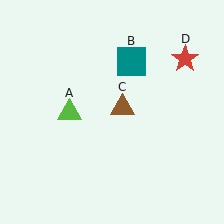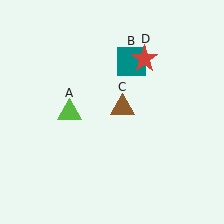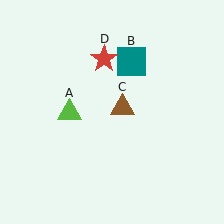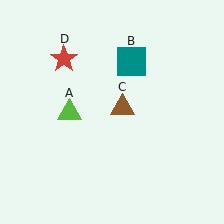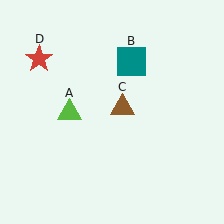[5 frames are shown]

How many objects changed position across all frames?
1 object changed position: red star (object D).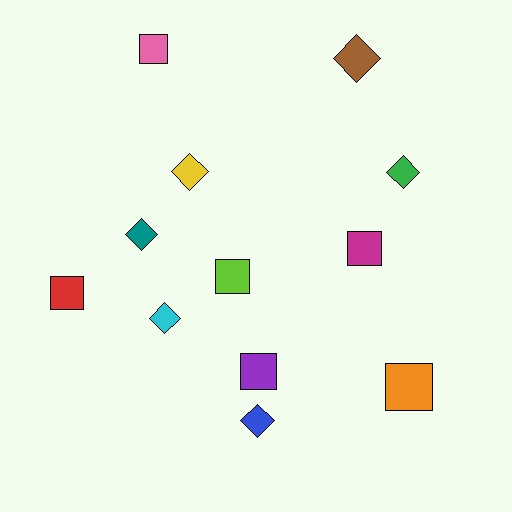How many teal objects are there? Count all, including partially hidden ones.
There is 1 teal object.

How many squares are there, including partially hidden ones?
There are 6 squares.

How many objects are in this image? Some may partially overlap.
There are 12 objects.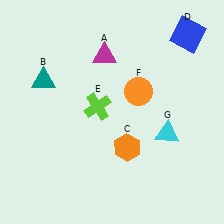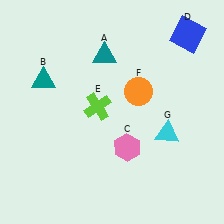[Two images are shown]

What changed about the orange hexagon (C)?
In Image 1, C is orange. In Image 2, it changed to pink.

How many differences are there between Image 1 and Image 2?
There are 2 differences between the two images.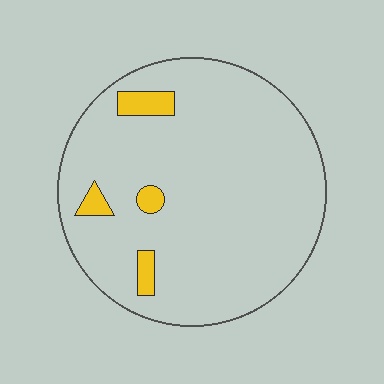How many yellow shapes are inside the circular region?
4.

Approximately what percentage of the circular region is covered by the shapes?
Approximately 5%.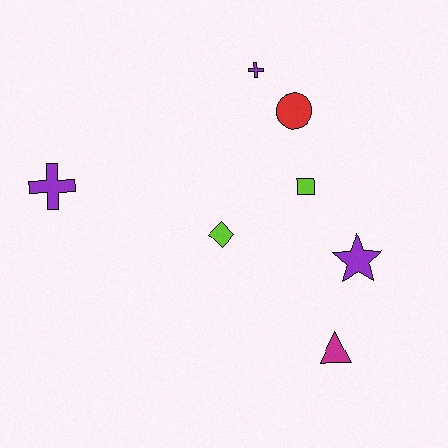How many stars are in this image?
There is 1 star.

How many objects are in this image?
There are 7 objects.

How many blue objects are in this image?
There are no blue objects.